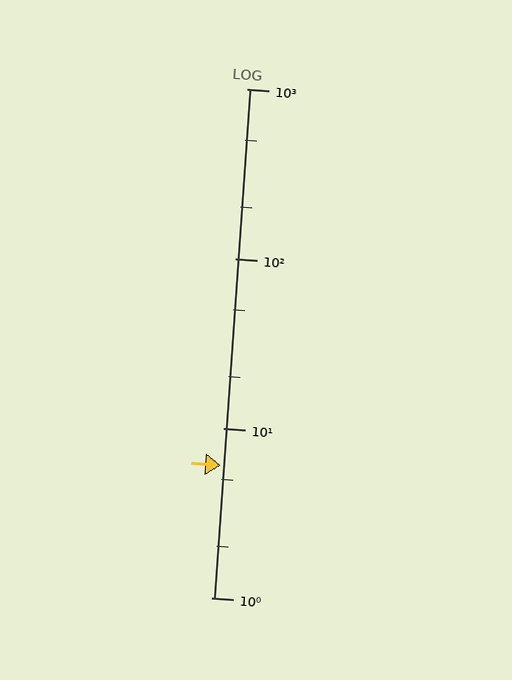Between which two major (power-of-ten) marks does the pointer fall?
The pointer is between 1 and 10.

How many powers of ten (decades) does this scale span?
The scale spans 3 decades, from 1 to 1000.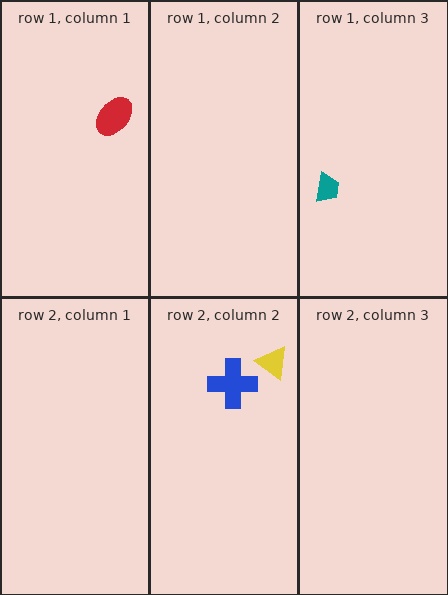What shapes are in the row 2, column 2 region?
The yellow triangle, the blue cross.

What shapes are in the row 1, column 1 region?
The red ellipse.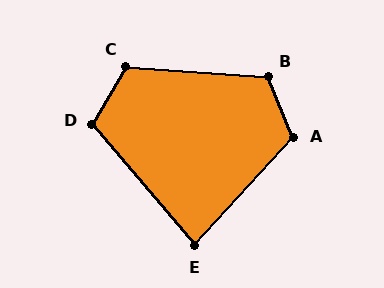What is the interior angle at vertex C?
Approximately 116 degrees (obtuse).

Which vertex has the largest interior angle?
B, at approximately 116 degrees.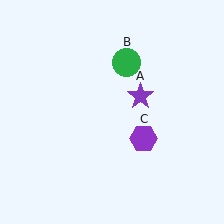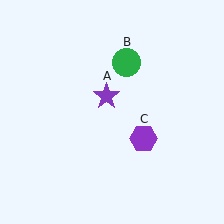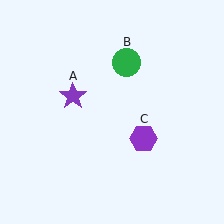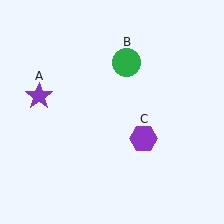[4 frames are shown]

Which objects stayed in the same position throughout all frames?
Green circle (object B) and purple hexagon (object C) remained stationary.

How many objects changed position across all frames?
1 object changed position: purple star (object A).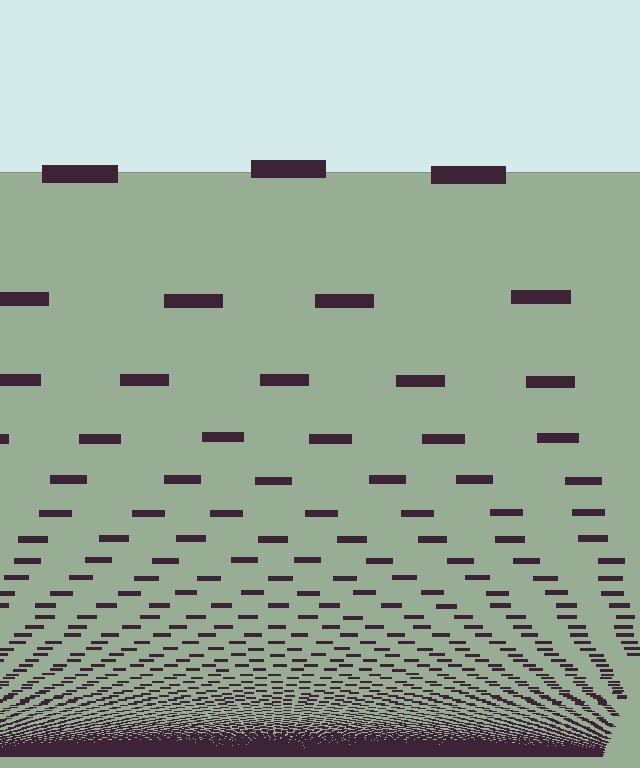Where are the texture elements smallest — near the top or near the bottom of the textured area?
Near the bottom.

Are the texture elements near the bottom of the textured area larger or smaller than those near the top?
Smaller. The gradient is inverted — elements near the bottom are smaller and denser.